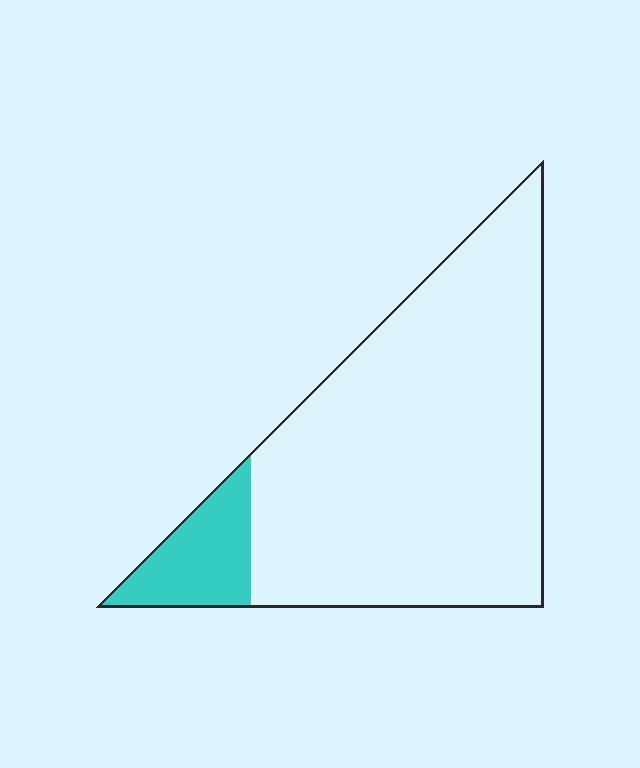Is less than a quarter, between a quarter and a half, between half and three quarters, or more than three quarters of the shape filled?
Less than a quarter.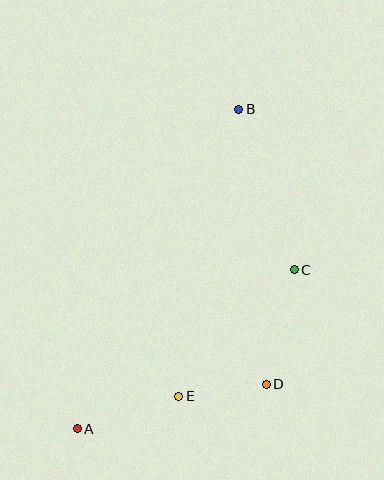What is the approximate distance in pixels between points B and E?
The distance between B and E is approximately 293 pixels.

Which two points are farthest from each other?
Points A and B are farthest from each other.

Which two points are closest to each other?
Points D and E are closest to each other.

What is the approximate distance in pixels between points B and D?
The distance between B and D is approximately 276 pixels.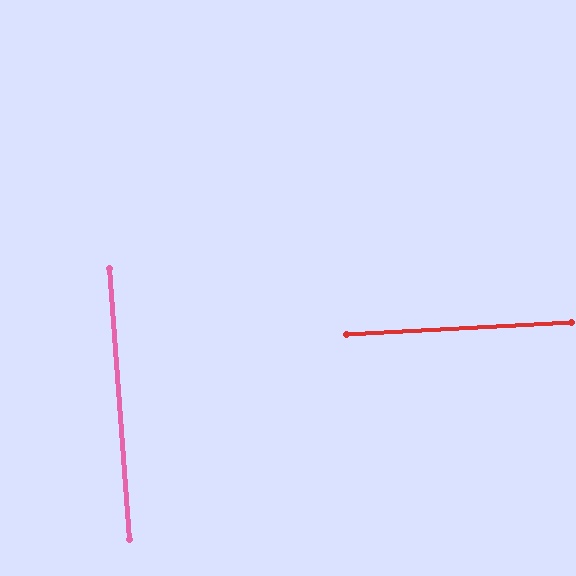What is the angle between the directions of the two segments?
Approximately 89 degrees.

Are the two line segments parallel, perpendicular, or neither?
Perpendicular — they meet at approximately 89°.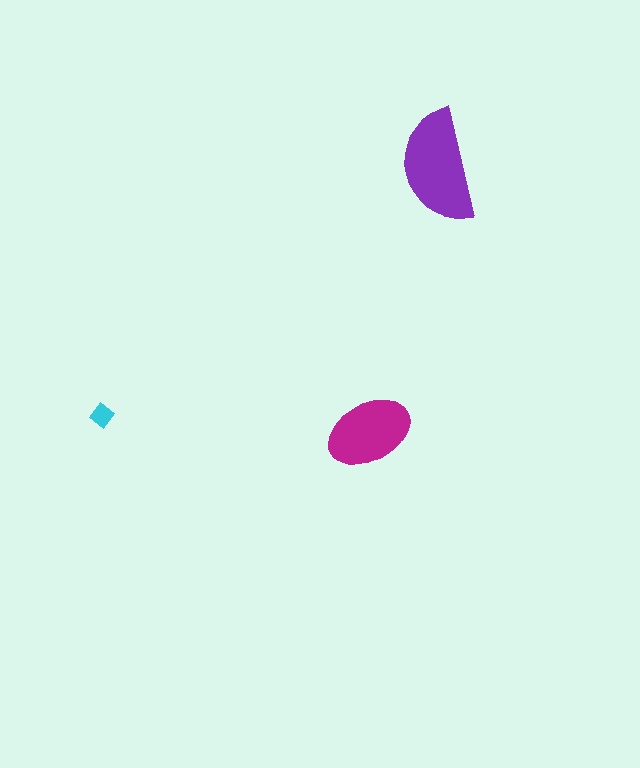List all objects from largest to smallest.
The purple semicircle, the magenta ellipse, the cyan diamond.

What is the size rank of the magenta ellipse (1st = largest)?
2nd.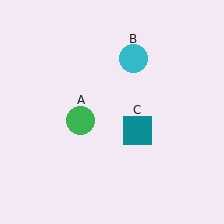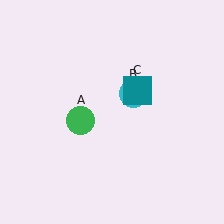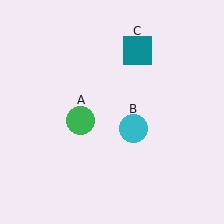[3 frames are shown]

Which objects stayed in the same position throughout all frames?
Green circle (object A) remained stationary.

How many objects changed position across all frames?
2 objects changed position: cyan circle (object B), teal square (object C).